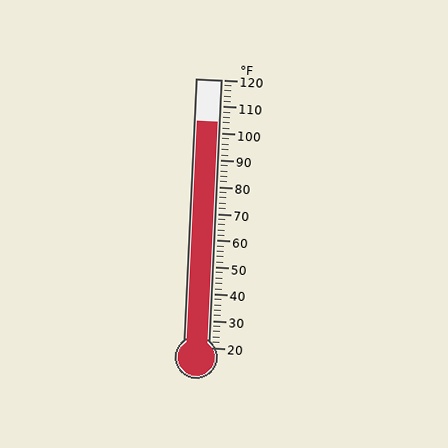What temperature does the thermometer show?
The thermometer shows approximately 104°F.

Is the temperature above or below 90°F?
The temperature is above 90°F.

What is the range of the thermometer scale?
The thermometer scale ranges from 20°F to 120°F.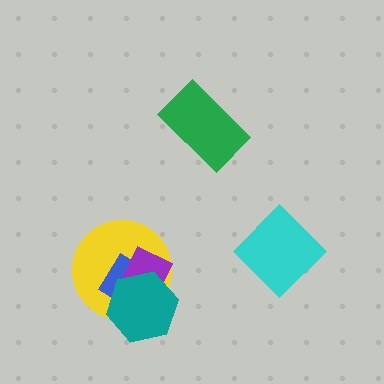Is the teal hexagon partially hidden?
No, no other shape covers it.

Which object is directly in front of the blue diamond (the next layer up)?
The purple diamond is directly in front of the blue diamond.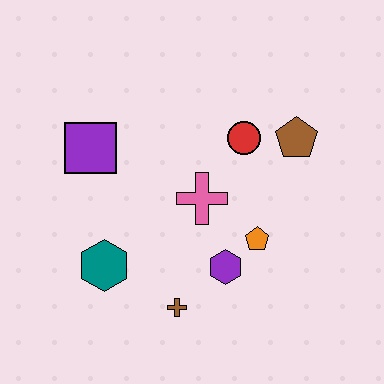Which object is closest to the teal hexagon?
The brown cross is closest to the teal hexagon.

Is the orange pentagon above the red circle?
No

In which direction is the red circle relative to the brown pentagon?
The red circle is to the left of the brown pentagon.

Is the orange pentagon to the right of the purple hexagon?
Yes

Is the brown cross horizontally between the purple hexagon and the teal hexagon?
Yes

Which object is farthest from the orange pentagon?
The purple square is farthest from the orange pentagon.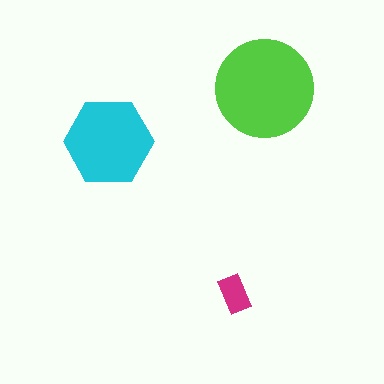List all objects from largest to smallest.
The lime circle, the cyan hexagon, the magenta rectangle.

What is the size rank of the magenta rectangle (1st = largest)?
3rd.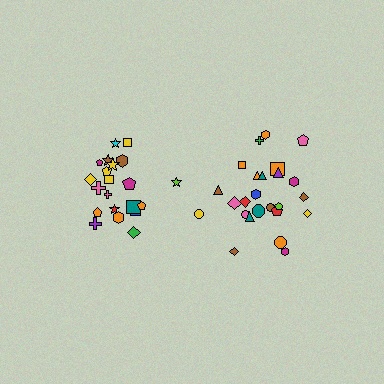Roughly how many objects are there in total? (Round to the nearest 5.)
Roughly 45 objects in total.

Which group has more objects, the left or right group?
The right group.